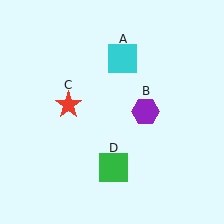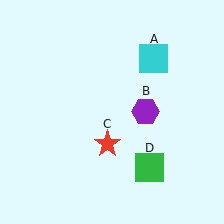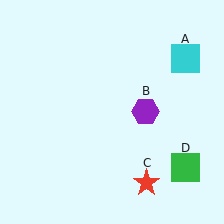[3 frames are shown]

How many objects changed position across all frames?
3 objects changed position: cyan square (object A), red star (object C), green square (object D).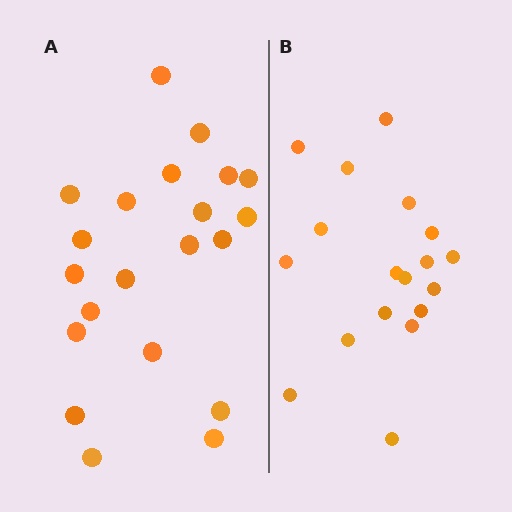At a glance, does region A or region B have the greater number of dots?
Region A (the left region) has more dots.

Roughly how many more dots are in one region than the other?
Region A has just a few more — roughly 2 or 3 more dots than region B.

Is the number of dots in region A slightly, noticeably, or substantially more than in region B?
Region A has only slightly more — the two regions are fairly close. The ratio is roughly 1.2 to 1.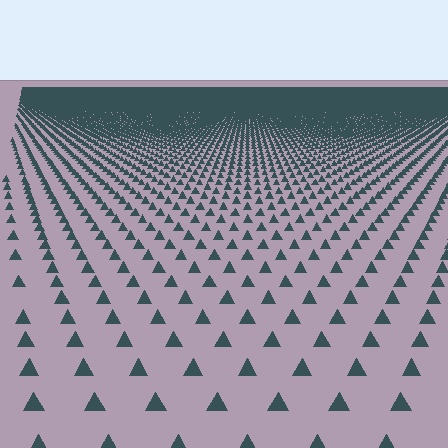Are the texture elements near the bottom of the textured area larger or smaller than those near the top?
Larger. Near the bottom, elements are closer to the viewer and appear at a bigger on-screen size.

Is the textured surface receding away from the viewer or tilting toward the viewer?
The surface is receding away from the viewer. Texture elements get smaller and denser toward the top.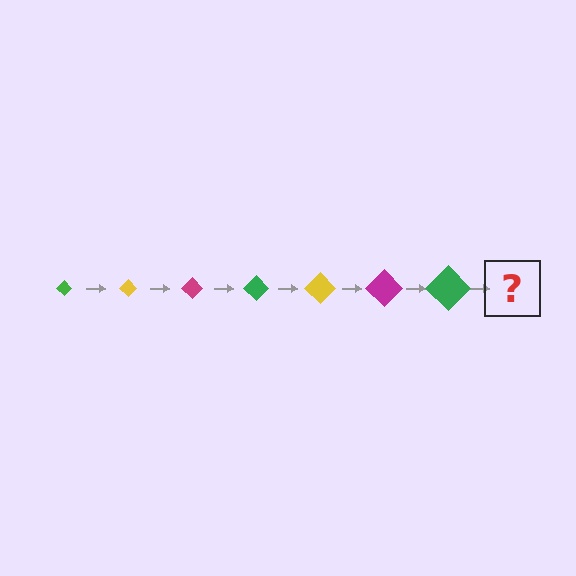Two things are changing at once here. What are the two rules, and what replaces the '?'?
The two rules are that the diamond grows larger each step and the color cycles through green, yellow, and magenta. The '?' should be a yellow diamond, larger than the previous one.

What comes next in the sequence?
The next element should be a yellow diamond, larger than the previous one.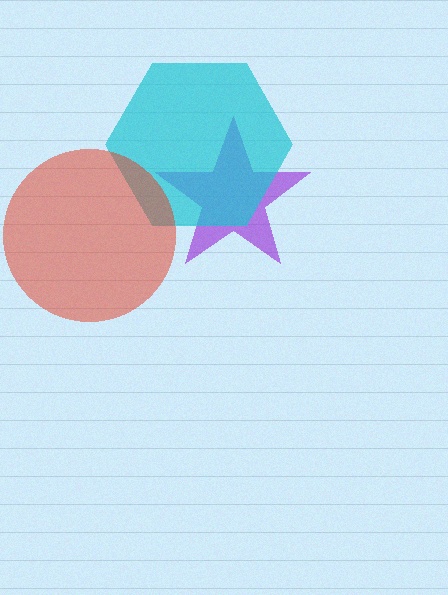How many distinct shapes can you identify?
There are 3 distinct shapes: a purple star, a cyan hexagon, a red circle.